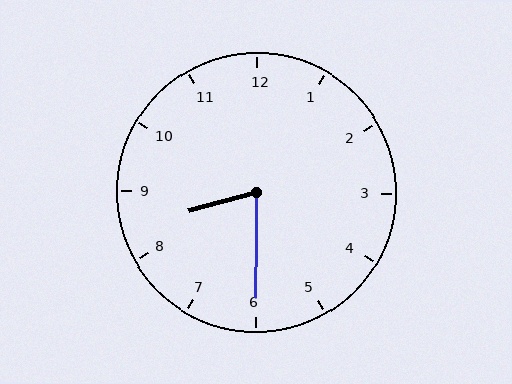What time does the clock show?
8:30.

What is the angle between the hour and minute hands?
Approximately 75 degrees.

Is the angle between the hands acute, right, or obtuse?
It is acute.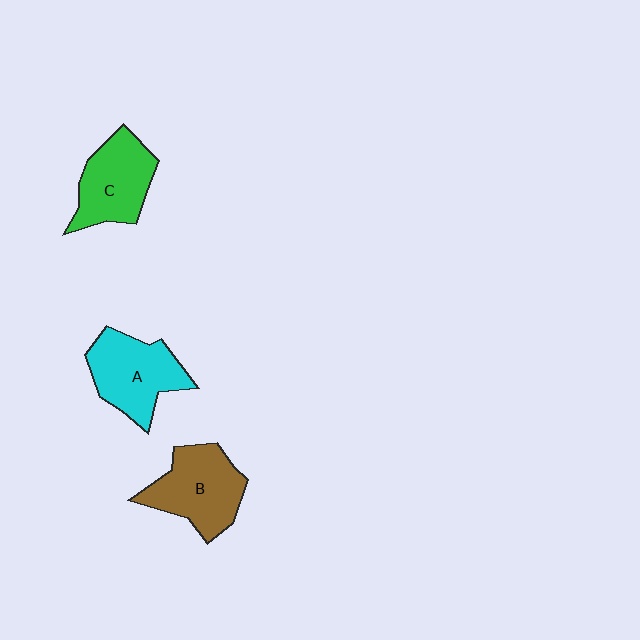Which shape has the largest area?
Shape B (brown).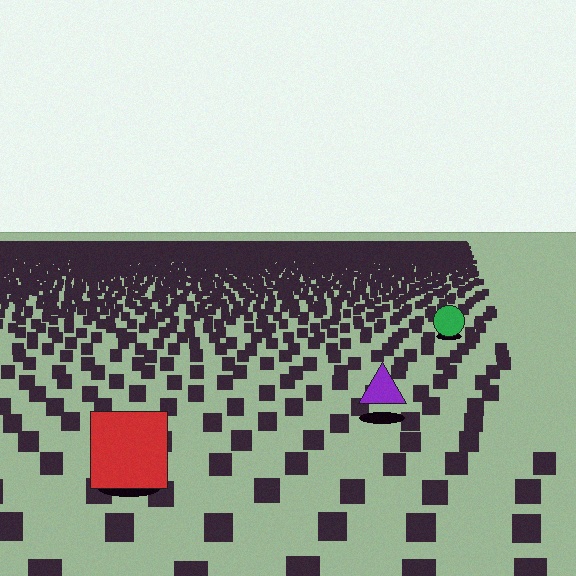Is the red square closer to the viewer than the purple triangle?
Yes. The red square is closer — you can tell from the texture gradient: the ground texture is coarser near it.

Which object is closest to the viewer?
The red square is closest. The texture marks near it are larger and more spread out.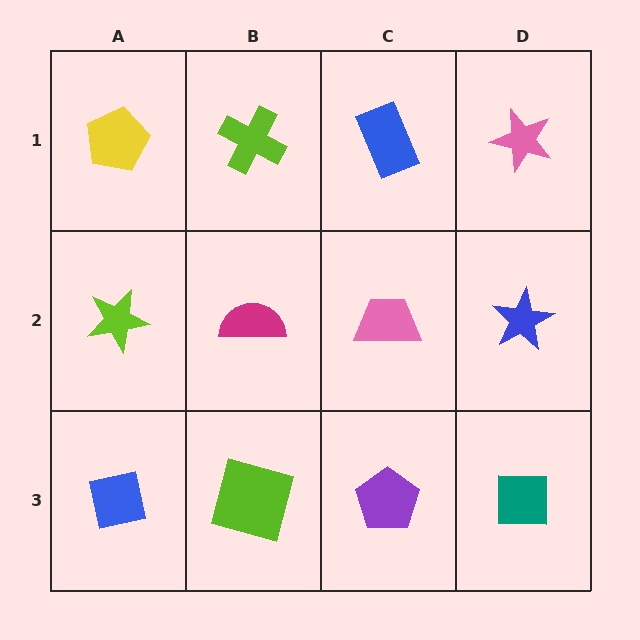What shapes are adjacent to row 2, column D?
A pink star (row 1, column D), a teal square (row 3, column D), a pink trapezoid (row 2, column C).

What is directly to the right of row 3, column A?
A lime square.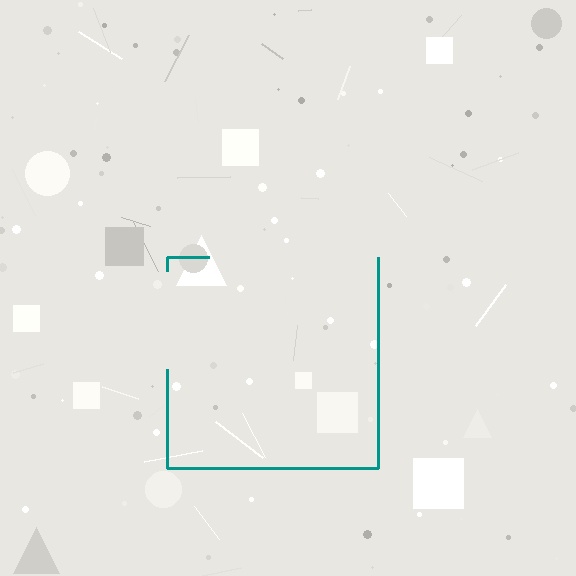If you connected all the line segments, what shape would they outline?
They would outline a square.